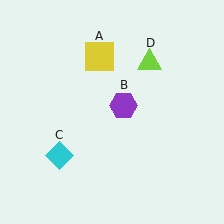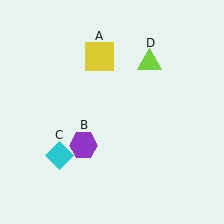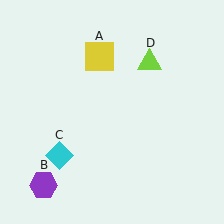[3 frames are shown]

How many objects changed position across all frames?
1 object changed position: purple hexagon (object B).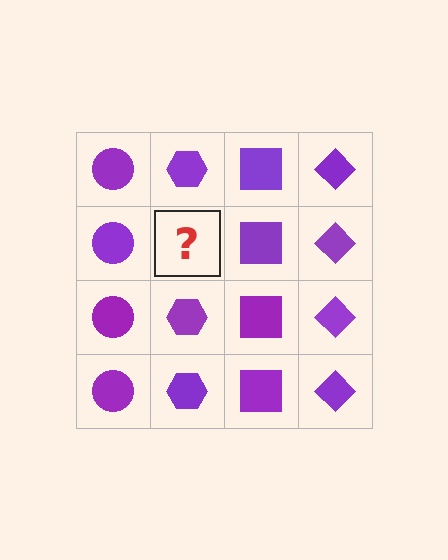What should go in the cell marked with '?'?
The missing cell should contain a purple hexagon.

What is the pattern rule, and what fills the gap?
The rule is that each column has a consistent shape. The gap should be filled with a purple hexagon.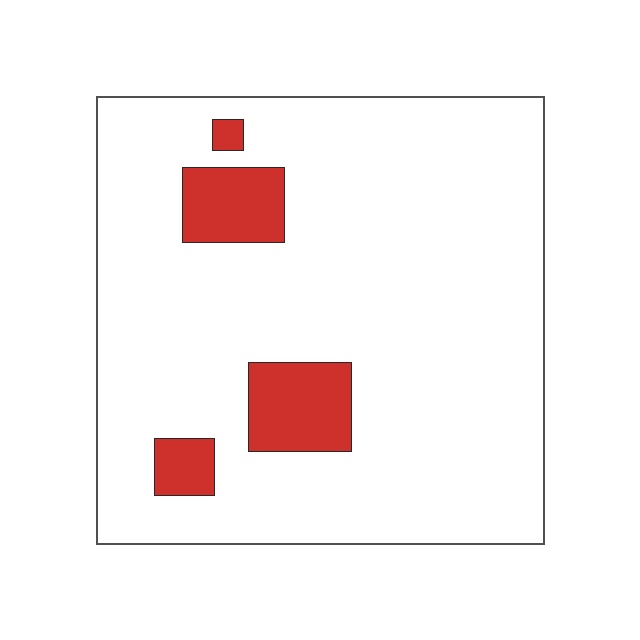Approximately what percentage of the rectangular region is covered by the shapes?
Approximately 10%.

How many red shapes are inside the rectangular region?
4.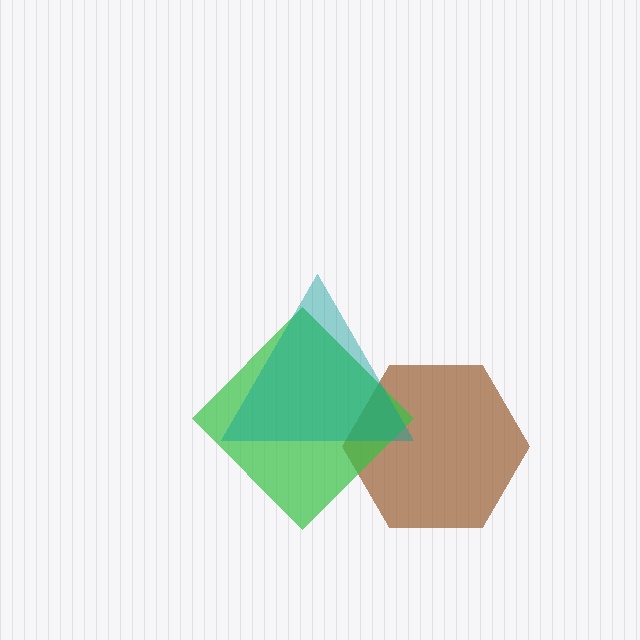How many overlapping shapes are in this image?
There are 3 overlapping shapes in the image.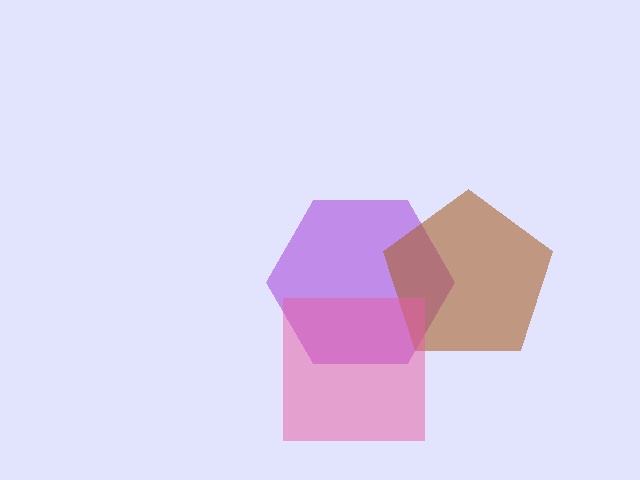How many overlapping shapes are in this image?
There are 3 overlapping shapes in the image.